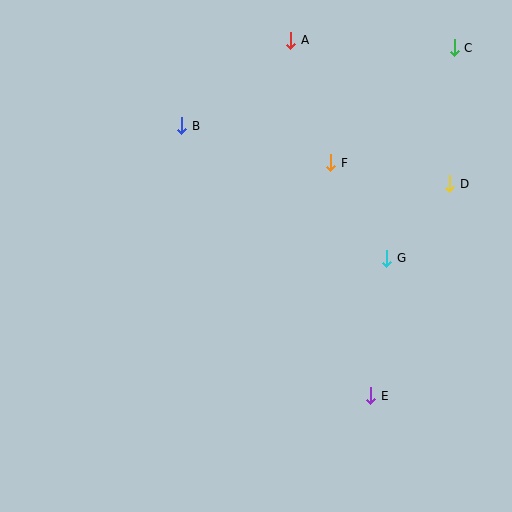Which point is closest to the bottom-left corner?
Point E is closest to the bottom-left corner.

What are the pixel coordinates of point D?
Point D is at (450, 184).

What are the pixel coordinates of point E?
Point E is at (371, 396).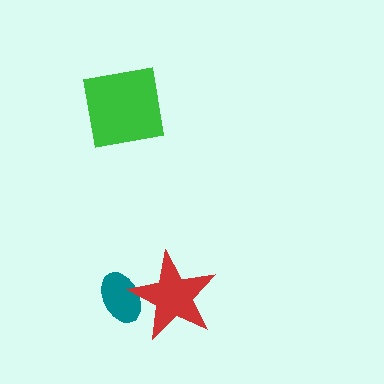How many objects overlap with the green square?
0 objects overlap with the green square.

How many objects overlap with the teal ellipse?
1 object overlaps with the teal ellipse.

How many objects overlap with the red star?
1 object overlaps with the red star.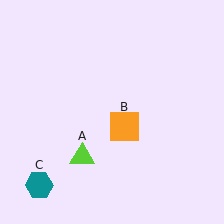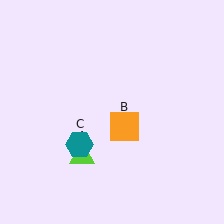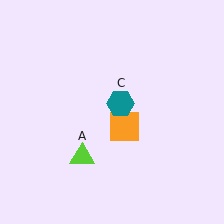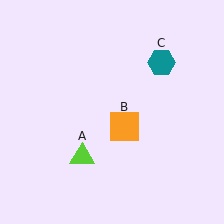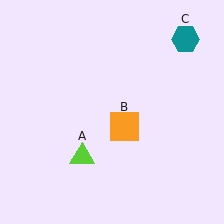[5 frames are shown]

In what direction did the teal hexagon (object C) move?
The teal hexagon (object C) moved up and to the right.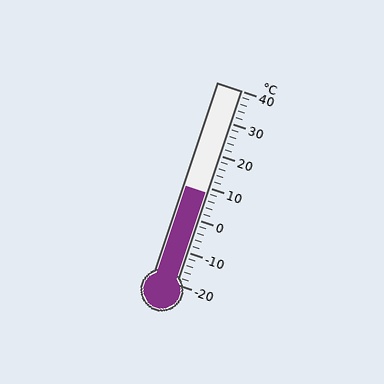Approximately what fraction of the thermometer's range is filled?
The thermometer is filled to approximately 45% of its range.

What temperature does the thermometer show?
The thermometer shows approximately 8°C.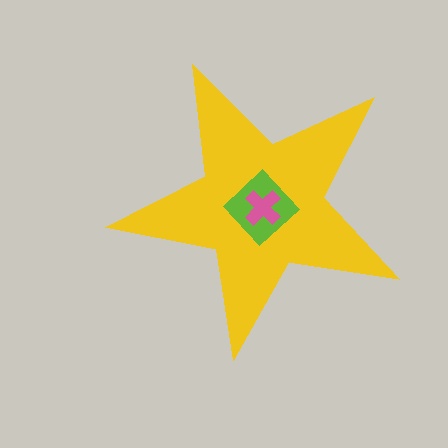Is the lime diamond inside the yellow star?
Yes.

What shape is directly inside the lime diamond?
The pink cross.